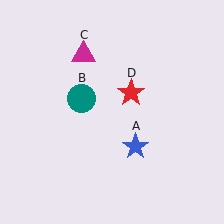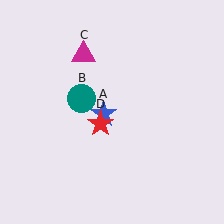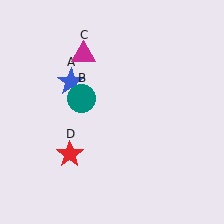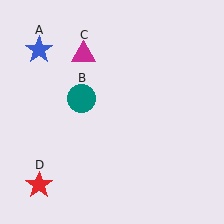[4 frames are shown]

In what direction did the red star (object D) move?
The red star (object D) moved down and to the left.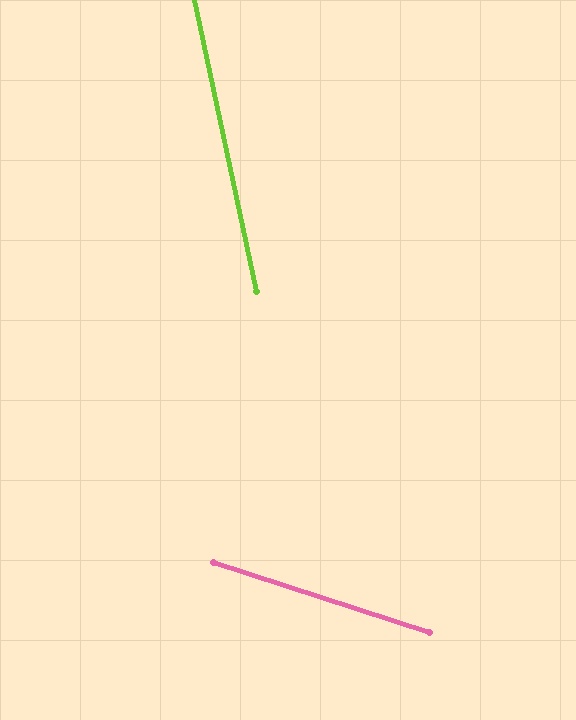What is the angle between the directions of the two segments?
Approximately 60 degrees.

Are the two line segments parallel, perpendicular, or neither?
Neither parallel nor perpendicular — they differ by about 60°.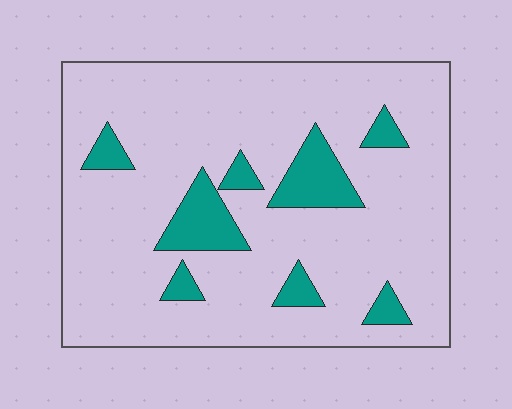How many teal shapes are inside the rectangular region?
8.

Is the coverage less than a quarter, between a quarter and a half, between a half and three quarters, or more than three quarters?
Less than a quarter.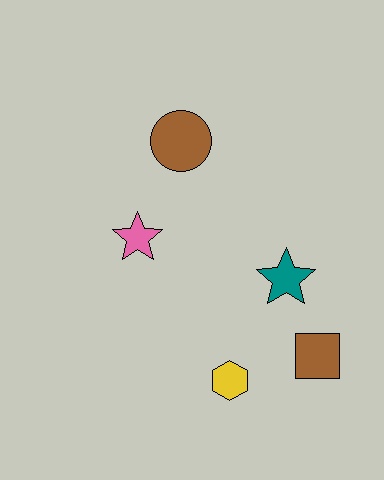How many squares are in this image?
There is 1 square.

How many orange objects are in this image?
There are no orange objects.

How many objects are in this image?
There are 5 objects.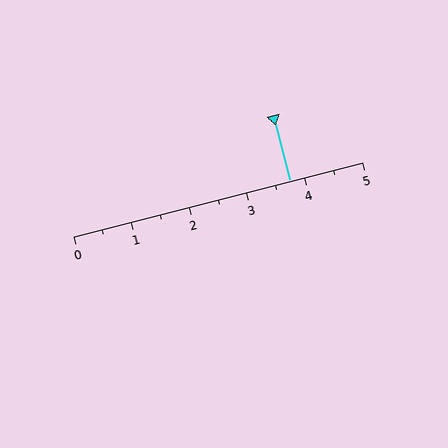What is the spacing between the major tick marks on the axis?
The major ticks are spaced 1 apart.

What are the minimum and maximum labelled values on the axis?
The axis runs from 0 to 5.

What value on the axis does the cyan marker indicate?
The marker indicates approximately 3.8.